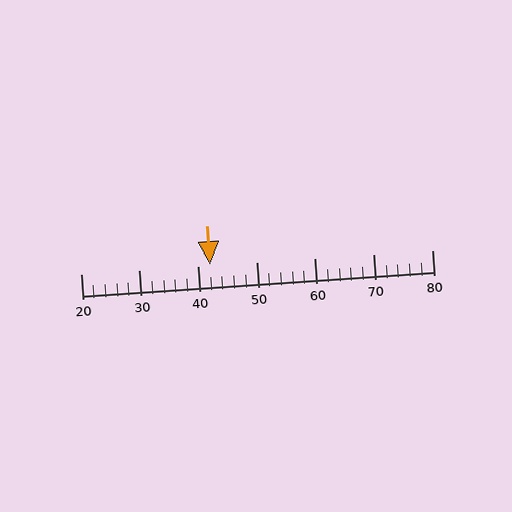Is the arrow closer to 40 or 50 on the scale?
The arrow is closer to 40.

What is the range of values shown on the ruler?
The ruler shows values from 20 to 80.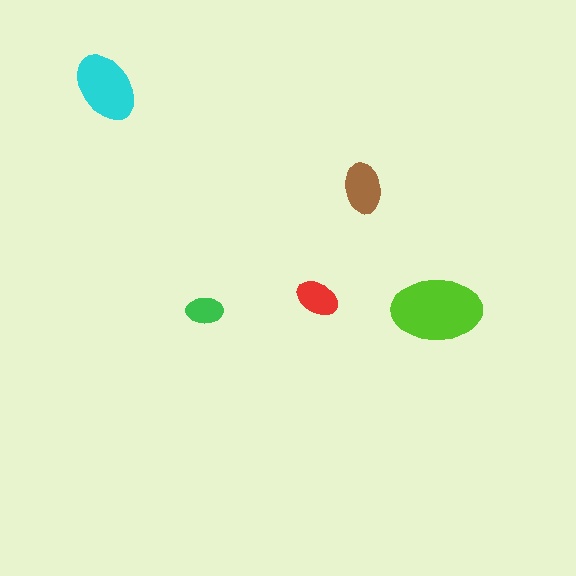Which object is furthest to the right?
The lime ellipse is rightmost.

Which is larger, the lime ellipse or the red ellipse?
The lime one.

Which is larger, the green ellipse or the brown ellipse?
The brown one.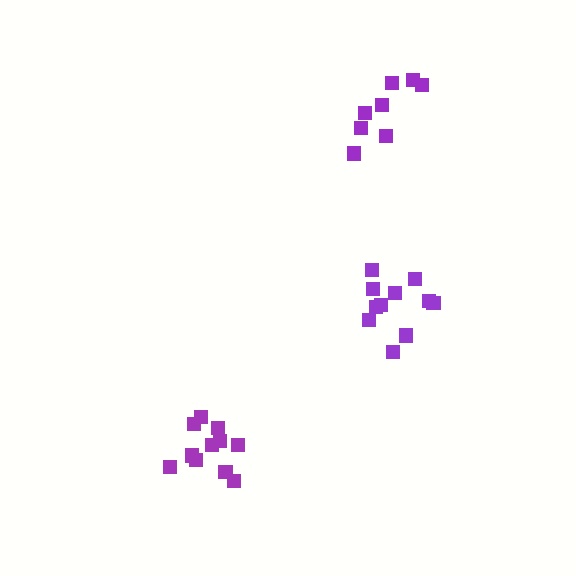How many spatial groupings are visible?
There are 3 spatial groupings.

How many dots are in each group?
Group 1: 11 dots, Group 2: 11 dots, Group 3: 8 dots (30 total).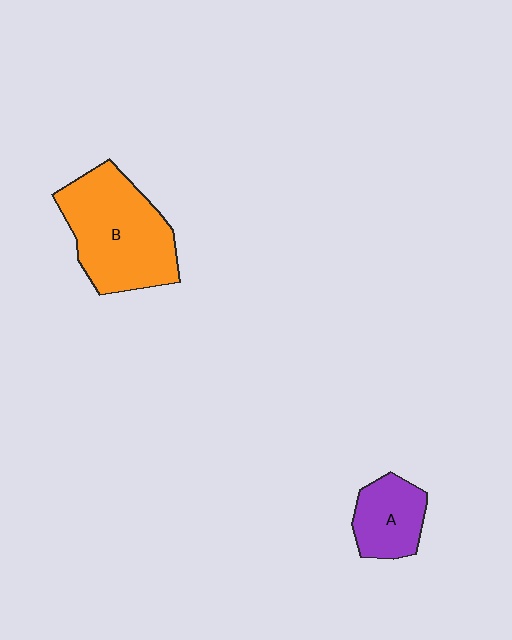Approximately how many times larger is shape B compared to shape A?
Approximately 2.1 times.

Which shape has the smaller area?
Shape A (purple).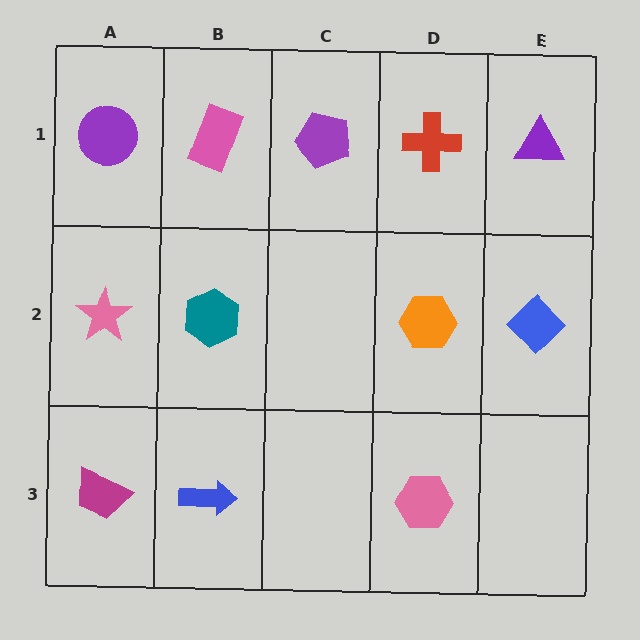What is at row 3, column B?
A blue arrow.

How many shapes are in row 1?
5 shapes.